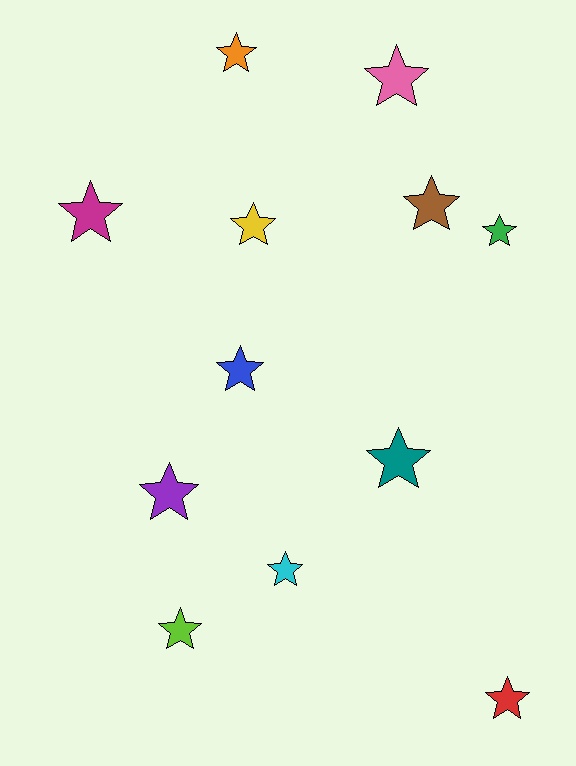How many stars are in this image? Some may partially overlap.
There are 12 stars.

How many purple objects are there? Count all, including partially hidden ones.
There is 1 purple object.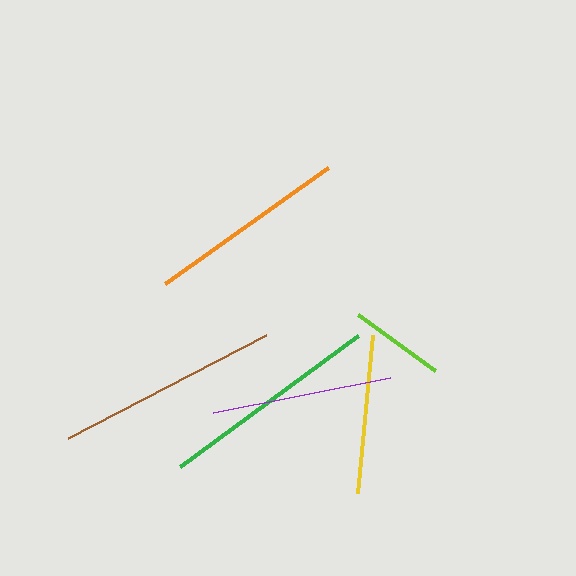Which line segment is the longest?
The brown line is the longest at approximately 223 pixels.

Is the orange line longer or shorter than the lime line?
The orange line is longer than the lime line.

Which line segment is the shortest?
The lime line is the shortest at approximately 95 pixels.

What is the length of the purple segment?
The purple segment is approximately 180 pixels long.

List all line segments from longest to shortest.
From longest to shortest: brown, green, orange, purple, yellow, lime.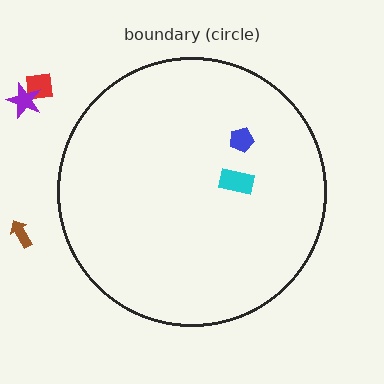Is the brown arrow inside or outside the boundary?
Outside.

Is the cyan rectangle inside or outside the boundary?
Inside.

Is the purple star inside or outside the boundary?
Outside.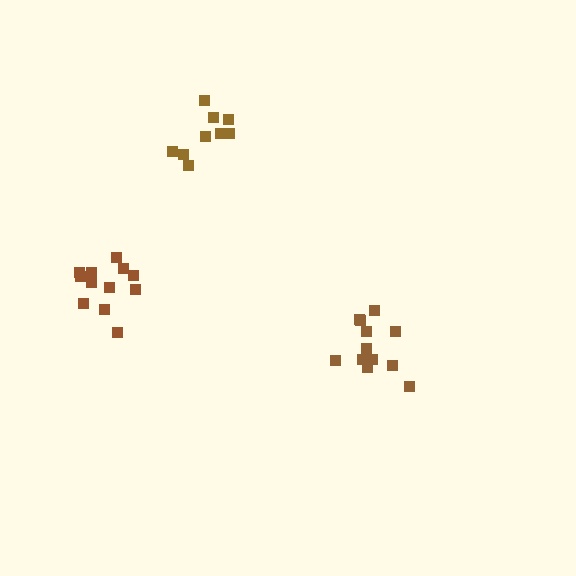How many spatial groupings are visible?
There are 3 spatial groupings.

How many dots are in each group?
Group 1: 12 dots, Group 2: 12 dots, Group 3: 9 dots (33 total).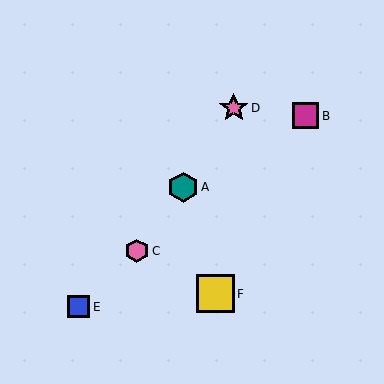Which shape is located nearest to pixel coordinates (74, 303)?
The blue square (labeled E) at (79, 307) is nearest to that location.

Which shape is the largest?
The yellow square (labeled F) is the largest.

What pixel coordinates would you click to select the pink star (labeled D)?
Click at (234, 108) to select the pink star D.